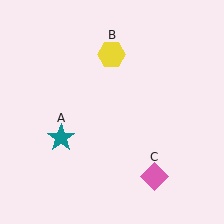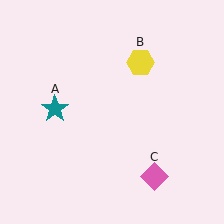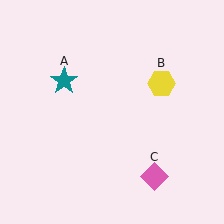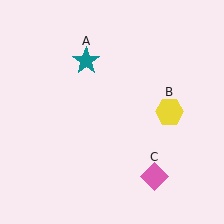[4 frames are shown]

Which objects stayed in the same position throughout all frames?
Pink diamond (object C) remained stationary.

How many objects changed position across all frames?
2 objects changed position: teal star (object A), yellow hexagon (object B).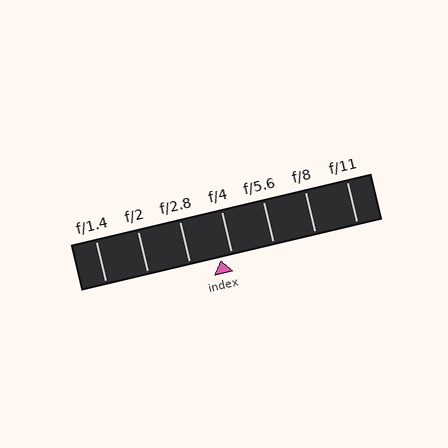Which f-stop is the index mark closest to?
The index mark is closest to f/4.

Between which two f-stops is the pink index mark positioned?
The index mark is between f/2.8 and f/4.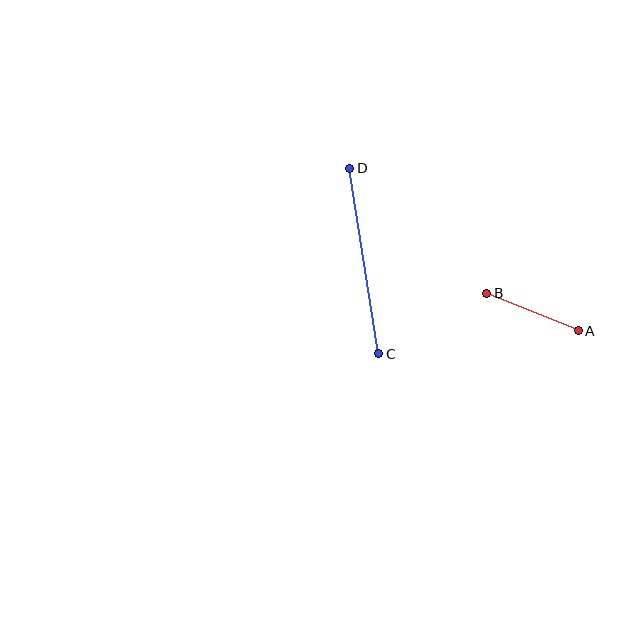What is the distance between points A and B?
The distance is approximately 99 pixels.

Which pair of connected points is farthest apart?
Points C and D are farthest apart.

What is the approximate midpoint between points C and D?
The midpoint is at approximately (364, 261) pixels.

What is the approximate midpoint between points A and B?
The midpoint is at approximately (532, 312) pixels.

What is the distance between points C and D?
The distance is approximately 188 pixels.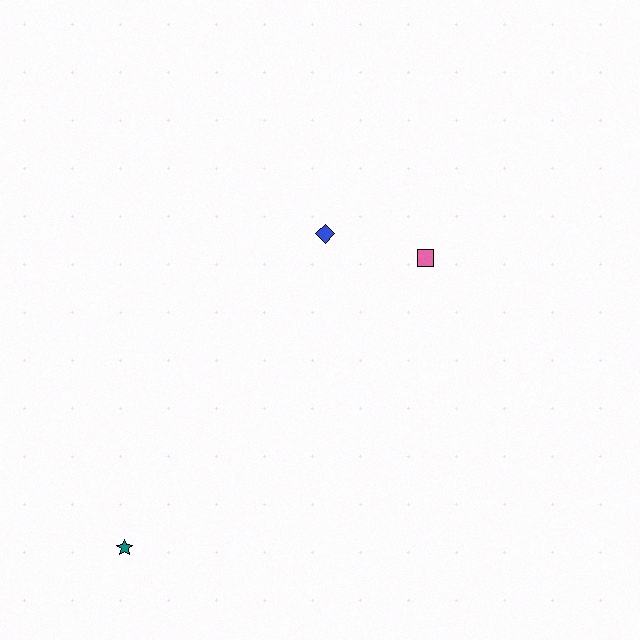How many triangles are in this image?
There are no triangles.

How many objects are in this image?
There are 3 objects.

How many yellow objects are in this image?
There are no yellow objects.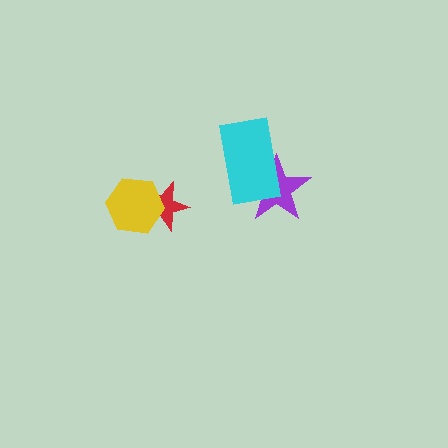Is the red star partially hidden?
Yes, it is partially covered by another shape.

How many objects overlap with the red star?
1 object overlaps with the red star.